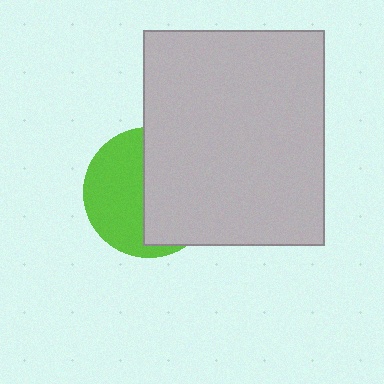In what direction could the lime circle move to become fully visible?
The lime circle could move left. That would shift it out from behind the light gray rectangle entirely.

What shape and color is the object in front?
The object in front is a light gray rectangle.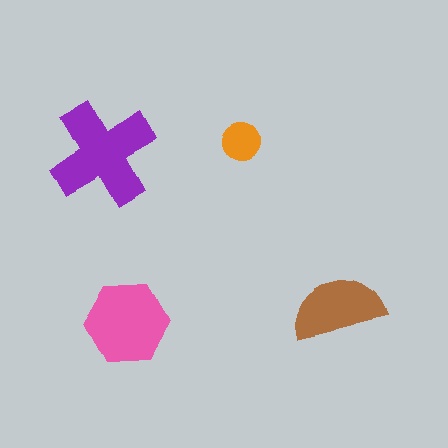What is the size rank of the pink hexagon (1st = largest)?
2nd.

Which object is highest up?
The orange circle is topmost.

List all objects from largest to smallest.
The purple cross, the pink hexagon, the brown semicircle, the orange circle.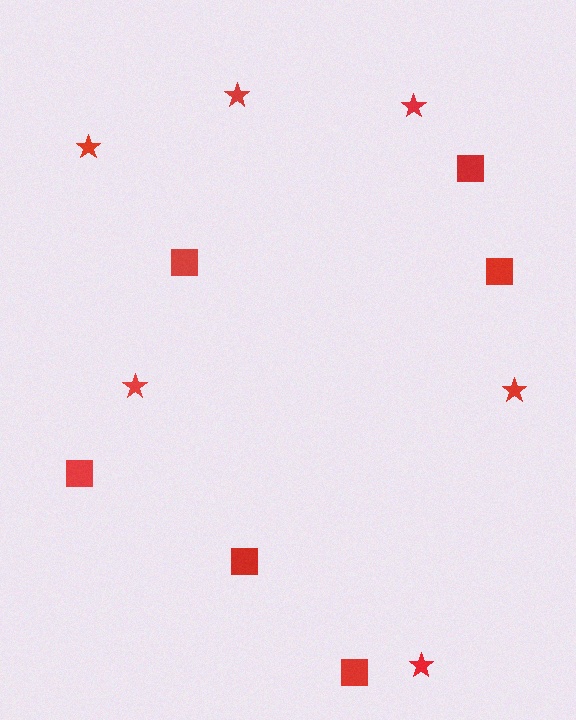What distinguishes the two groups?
There are 2 groups: one group of squares (6) and one group of stars (6).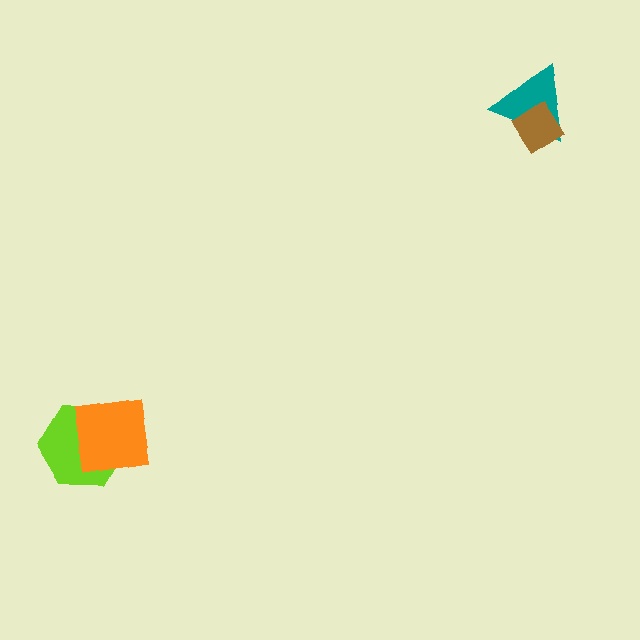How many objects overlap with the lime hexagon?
1 object overlaps with the lime hexagon.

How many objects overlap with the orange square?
1 object overlaps with the orange square.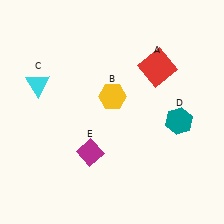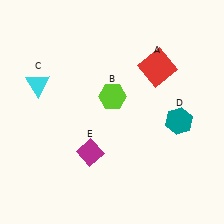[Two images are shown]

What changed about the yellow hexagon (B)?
In Image 1, B is yellow. In Image 2, it changed to lime.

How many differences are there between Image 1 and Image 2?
There is 1 difference between the two images.